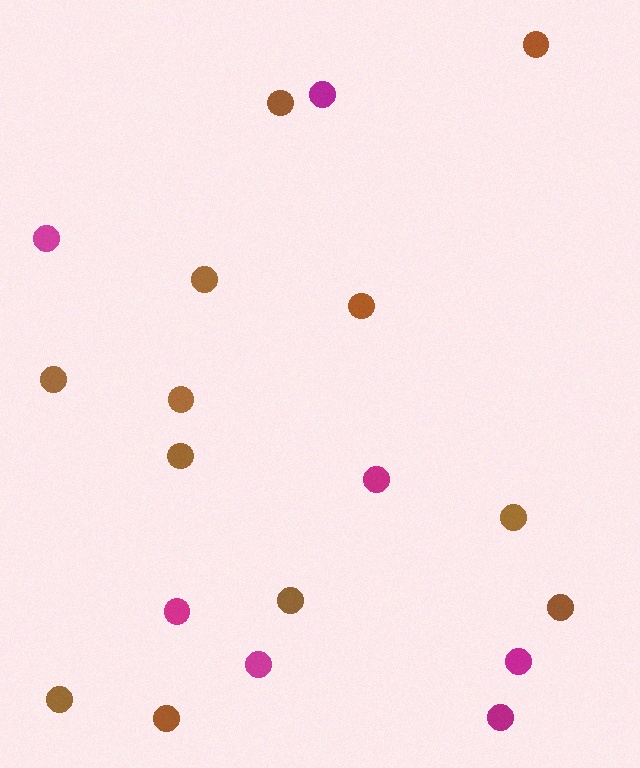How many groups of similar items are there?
There are 2 groups: one group of brown circles (12) and one group of magenta circles (7).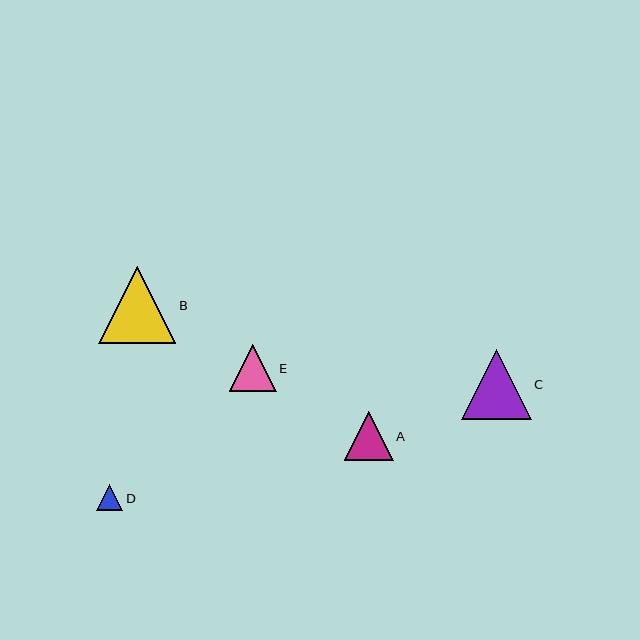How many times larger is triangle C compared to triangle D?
Triangle C is approximately 2.6 times the size of triangle D.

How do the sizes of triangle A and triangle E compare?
Triangle A and triangle E are approximately the same size.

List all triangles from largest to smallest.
From largest to smallest: B, C, A, E, D.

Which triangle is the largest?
Triangle B is the largest with a size of approximately 77 pixels.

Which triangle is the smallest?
Triangle D is the smallest with a size of approximately 26 pixels.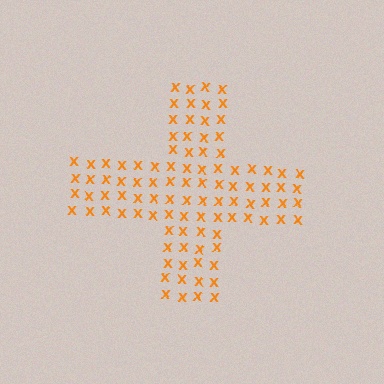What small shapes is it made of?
It is made of small letter X's.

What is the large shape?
The large shape is a cross.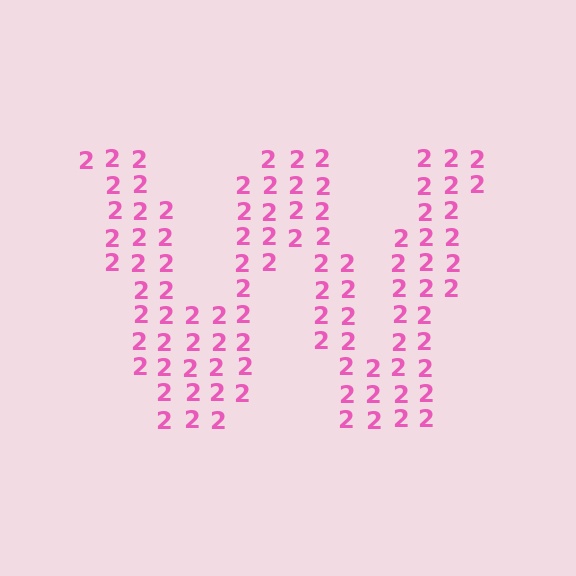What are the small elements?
The small elements are digit 2's.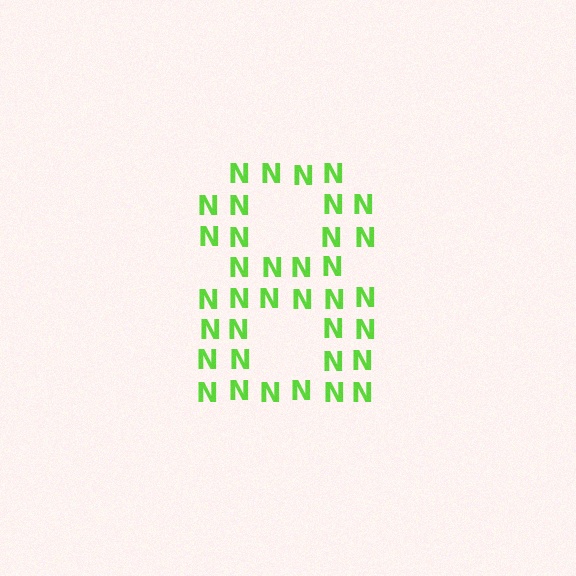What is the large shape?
The large shape is the digit 8.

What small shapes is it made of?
It is made of small letter N's.